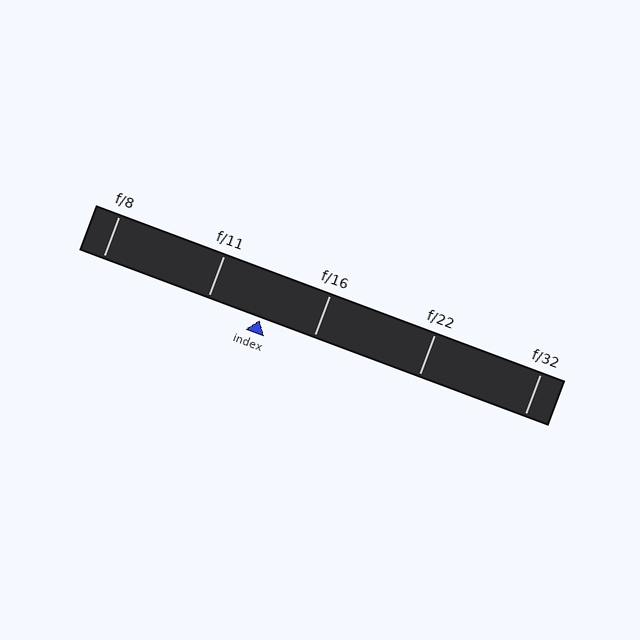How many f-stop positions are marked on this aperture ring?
There are 5 f-stop positions marked.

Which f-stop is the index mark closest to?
The index mark is closest to f/11.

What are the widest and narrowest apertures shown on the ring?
The widest aperture shown is f/8 and the narrowest is f/32.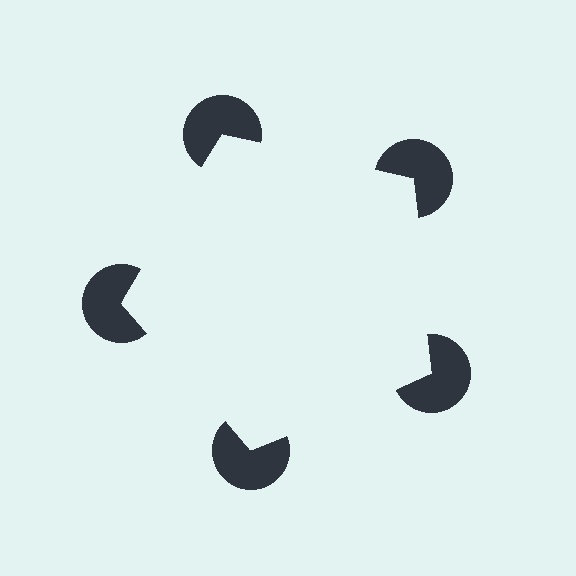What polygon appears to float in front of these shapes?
An illusory pentagon — its edges are inferred from the aligned wedge cuts in the pac-man discs, not physically drawn.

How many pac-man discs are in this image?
There are 5 — one at each vertex of the illusory pentagon.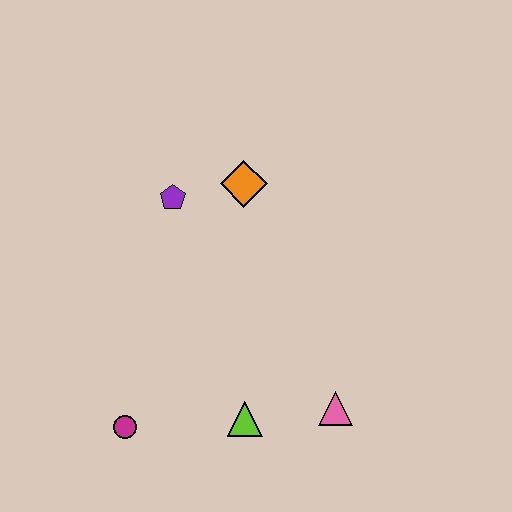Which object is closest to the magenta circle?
The lime triangle is closest to the magenta circle.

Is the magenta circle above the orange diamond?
No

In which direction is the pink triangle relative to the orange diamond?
The pink triangle is below the orange diamond.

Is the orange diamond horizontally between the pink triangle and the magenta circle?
Yes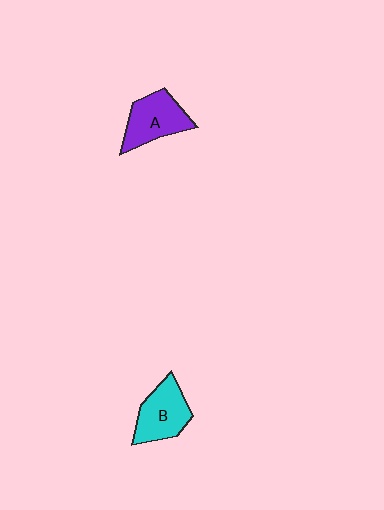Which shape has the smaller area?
Shape B (cyan).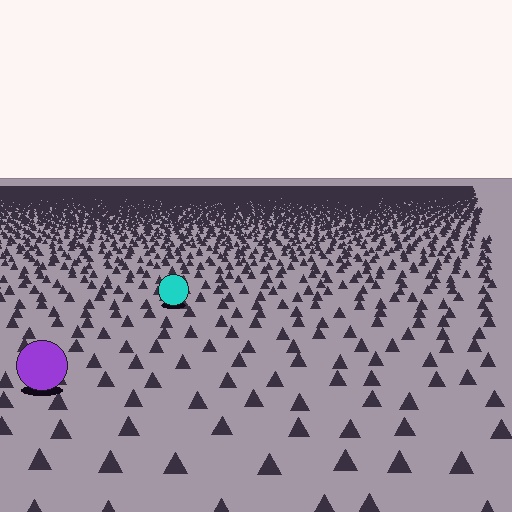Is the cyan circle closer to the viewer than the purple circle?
No. The purple circle is closer — you can tell from the texture gradient: the ground texture is coarser near it.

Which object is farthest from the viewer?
The cyan circle is farthest from the viewer. It appears smaller and the ground texture around it is denser.